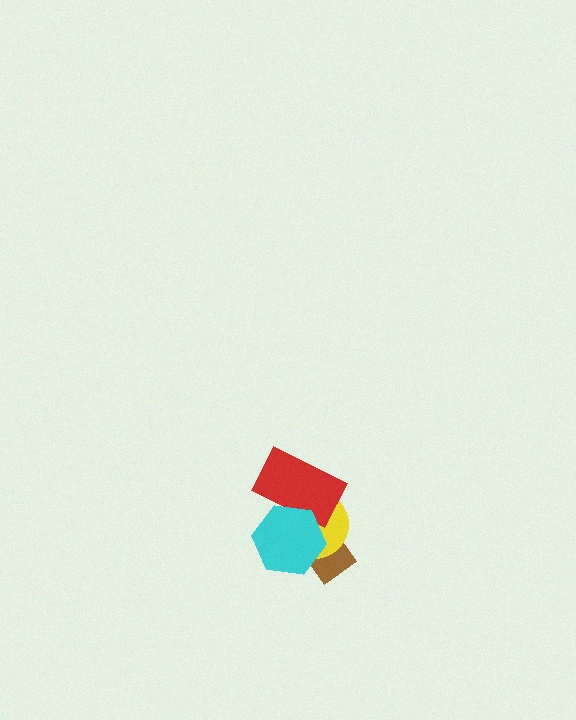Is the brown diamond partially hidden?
Yes, it is partially covered by another shape.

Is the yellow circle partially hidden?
Yes, it is partially covered by another shape.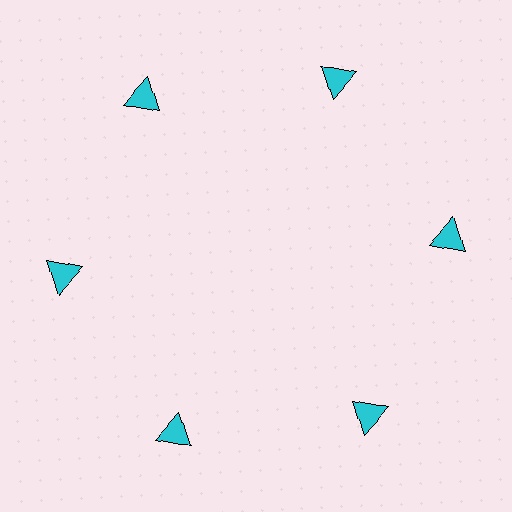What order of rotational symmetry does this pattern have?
This pattern has 6-fold rotational symmetry.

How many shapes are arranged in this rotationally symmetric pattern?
There are 6 shapes, arranged in 6 groups of 1.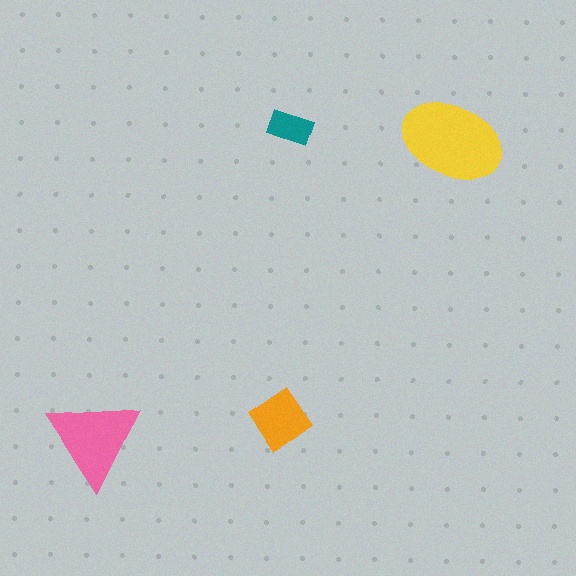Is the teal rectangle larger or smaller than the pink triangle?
Smaller.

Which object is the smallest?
The teal rectangle.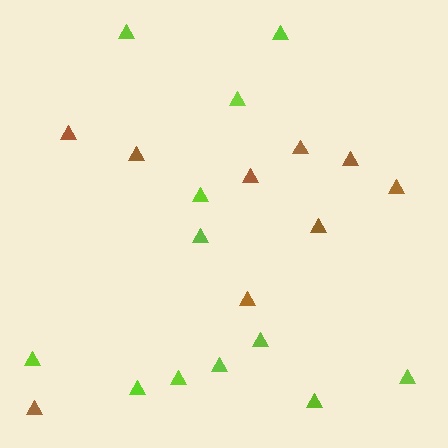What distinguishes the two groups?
There are 2 groups: one group of brown triangles (9) and one group of lime triangles (12).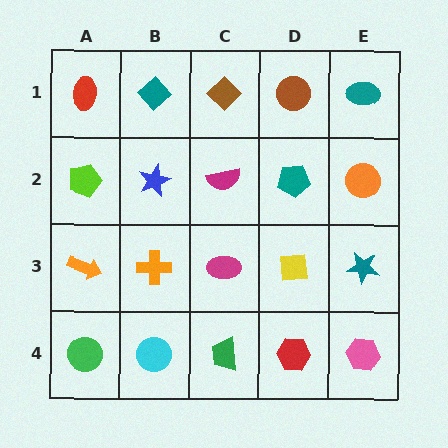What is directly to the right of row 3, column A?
An orange cross.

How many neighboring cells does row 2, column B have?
4.